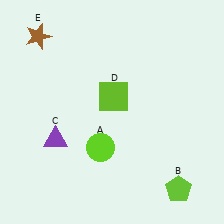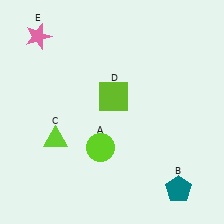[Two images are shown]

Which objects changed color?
B changed from lime to teal. C changed from purple to lime. E changed from brown to pink.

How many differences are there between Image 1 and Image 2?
There are 3 differences between the two images.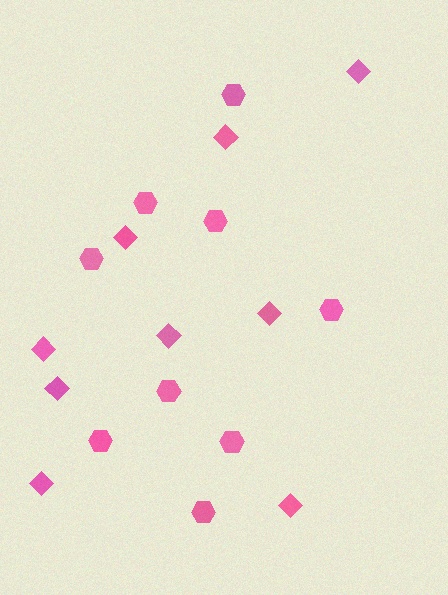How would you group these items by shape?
There are 2 groups: one group of hexagons (9) and one group of diamonds (9).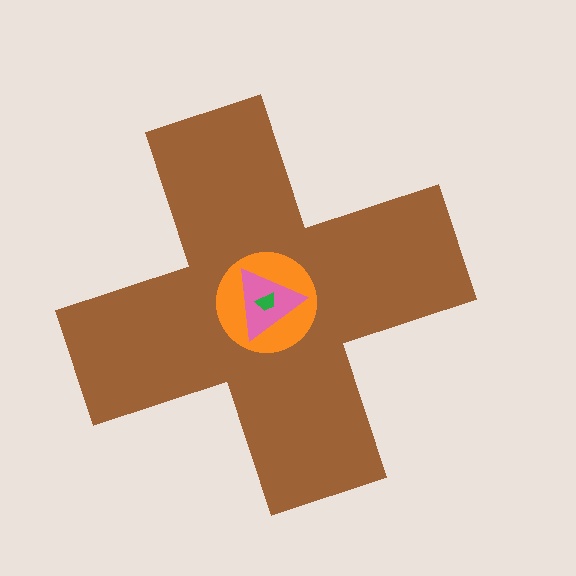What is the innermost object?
The green trapezoid.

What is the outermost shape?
The brown cross.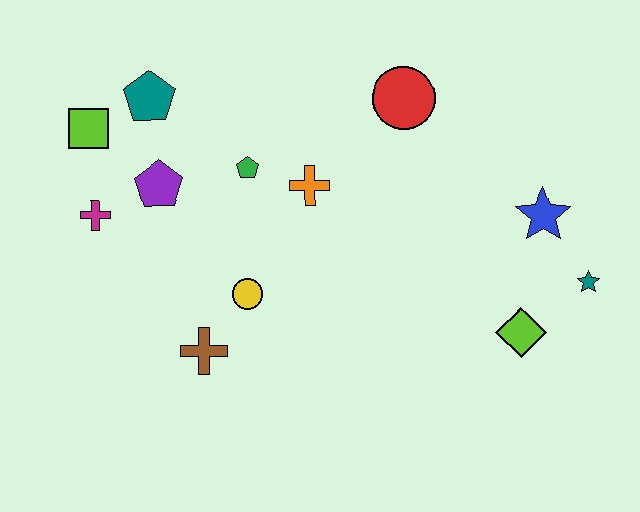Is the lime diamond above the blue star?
No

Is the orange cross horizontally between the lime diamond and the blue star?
No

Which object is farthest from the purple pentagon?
The teal star is farthest from the purple pentagon.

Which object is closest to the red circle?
The orange cross is closest to the red circle.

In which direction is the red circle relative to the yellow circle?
The red circle is above the yellow circle.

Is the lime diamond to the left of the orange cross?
No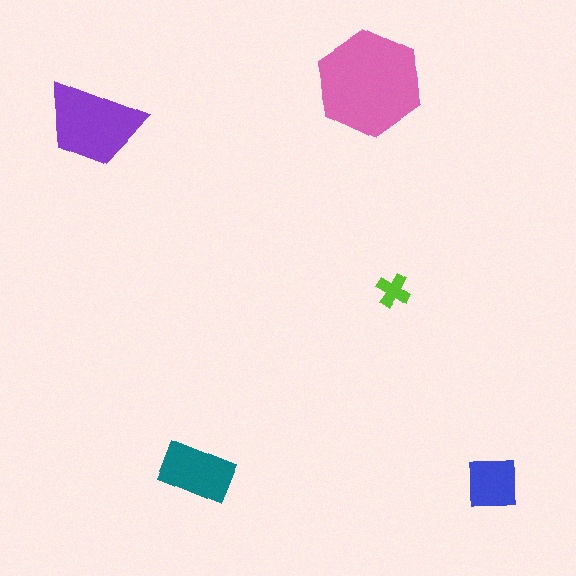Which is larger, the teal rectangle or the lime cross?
The teal rectangle.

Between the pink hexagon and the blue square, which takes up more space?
The pink hexagon.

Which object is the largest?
The pink hexagon.